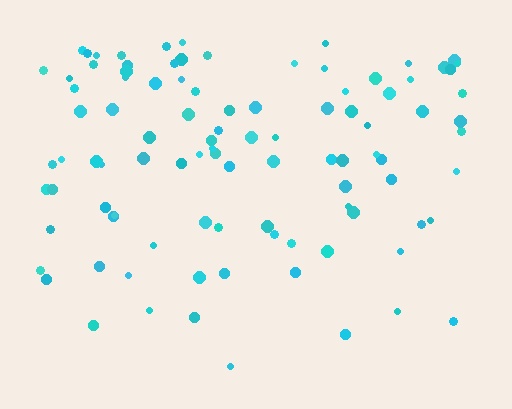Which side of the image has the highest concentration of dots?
The top.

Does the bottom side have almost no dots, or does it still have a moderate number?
Still a moderate number, just noticeably fewer than the top.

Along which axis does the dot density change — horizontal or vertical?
Vertical.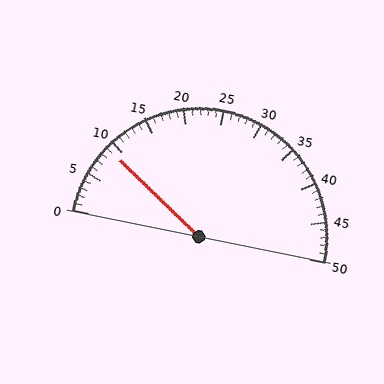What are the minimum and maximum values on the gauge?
The gauge ranges from 0 to 50.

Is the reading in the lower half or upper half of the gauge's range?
The reading is in the lower half of the range (0 to 50).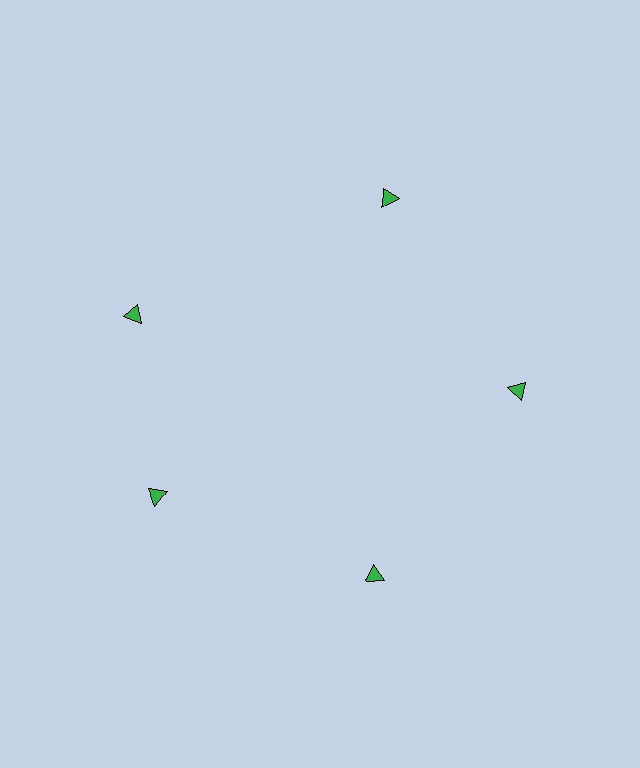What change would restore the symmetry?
The symmetry would be restored by rotating it back into even spacing with its neighbors so that all 5 triangles sit at equal angles and equal distance from the center.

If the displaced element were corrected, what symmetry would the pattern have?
It would have 5-fold rotational symmetry — the pattern would map onto itself every 72 degrees.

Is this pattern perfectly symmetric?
No. The 5 green triangles are arranged in a ring, but one element near the 10 o'clock position is rotated out of alignment along the ring, breaking the 5-fold rotational symmetry.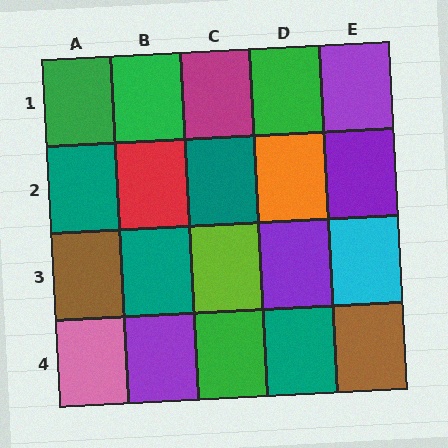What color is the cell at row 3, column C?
Lime.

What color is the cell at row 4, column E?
Brown.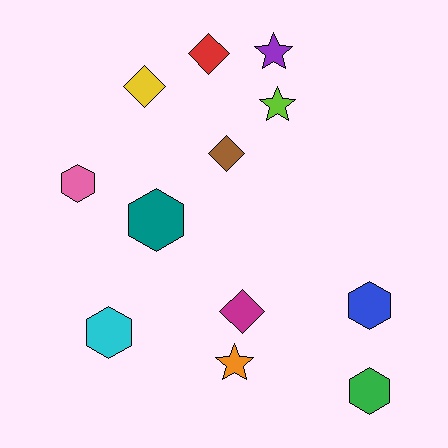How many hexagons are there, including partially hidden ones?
There are 5 hexagons.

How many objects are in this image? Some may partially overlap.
There are 12 objects.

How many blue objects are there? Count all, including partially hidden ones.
There is 1 blue object.